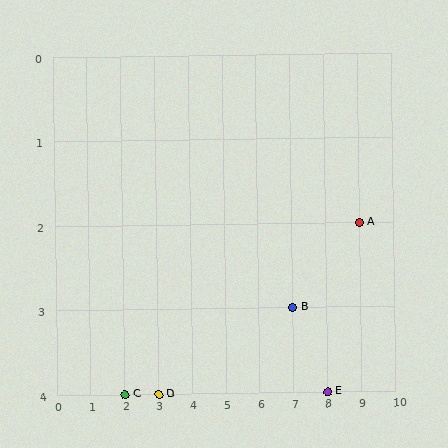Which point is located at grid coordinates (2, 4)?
Point C is at (2, 4).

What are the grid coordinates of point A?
Point A is at grid coordinates (9, 2).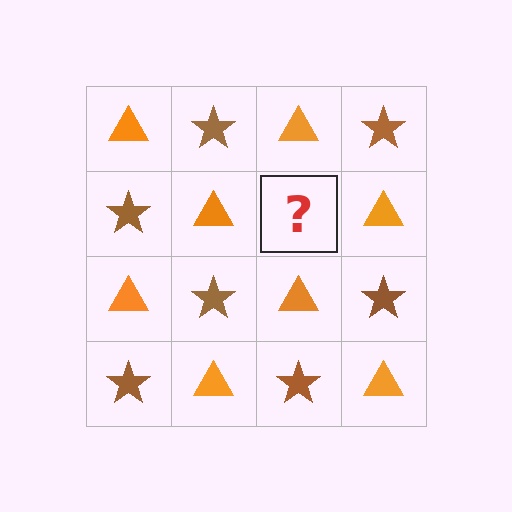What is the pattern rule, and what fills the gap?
The rule is that it alternates orange triangle and brown star in a checkerboard pattern. The gap should be filled with a brown star.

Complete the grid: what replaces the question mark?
The question mark should be replaced with a brown star.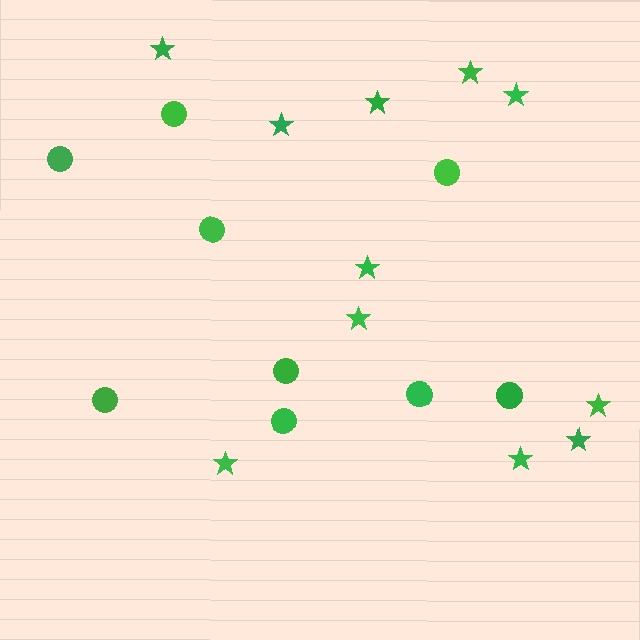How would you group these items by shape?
There are 2 groups: one group of circles (9) and one group of stars (11).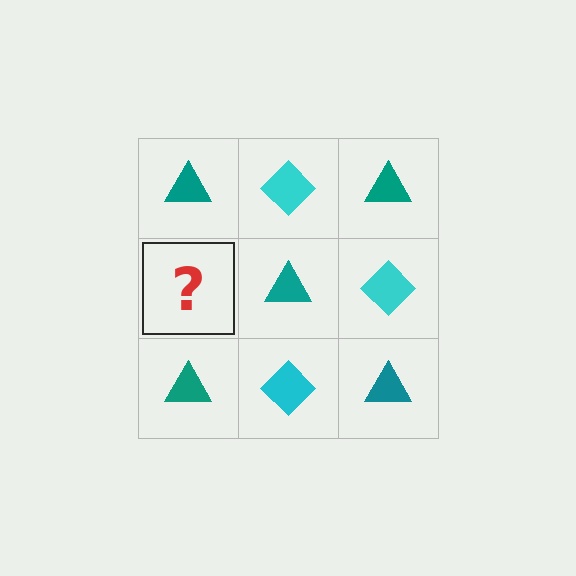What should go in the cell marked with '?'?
The missing cell should contain a cyan diamond.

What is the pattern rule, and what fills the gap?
The rule is that it alternates teal triangle and cyan diamond in a checkerboard pattern. The gap should be filled with a cyan diamond.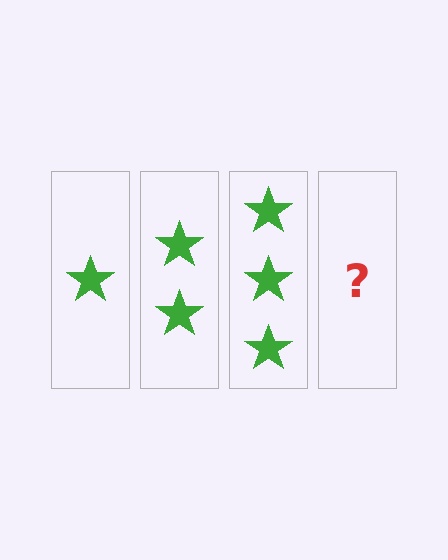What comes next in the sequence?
The next element should be 4 stars.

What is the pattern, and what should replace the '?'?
The pattern is that each step adds one more star. The '?' should be 4 stars.